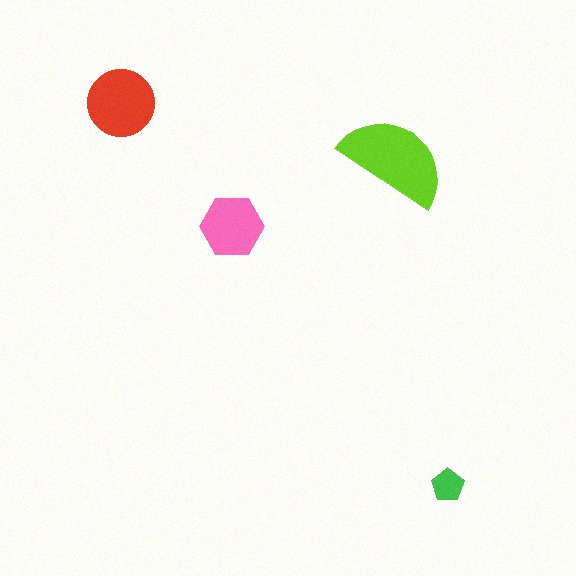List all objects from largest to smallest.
The lime semicircle, the red circle, the pink hexagon, the green pentagon.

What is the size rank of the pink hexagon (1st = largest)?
3rd.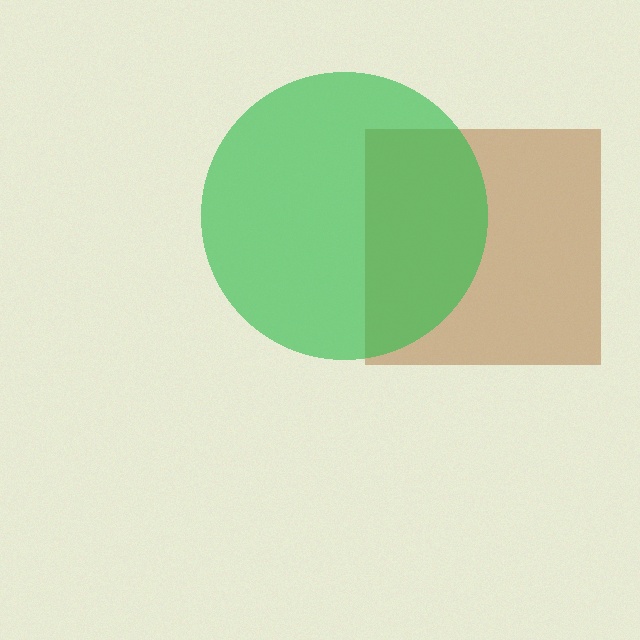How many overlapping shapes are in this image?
There are 2 overlapping shapes in the image.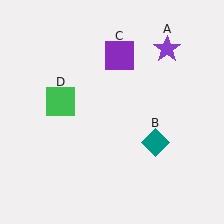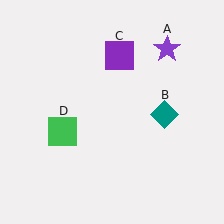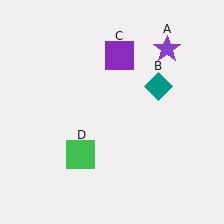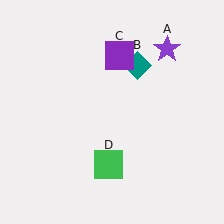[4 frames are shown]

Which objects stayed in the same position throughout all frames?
Purple star (object A) and purple square (object C) remained stationary.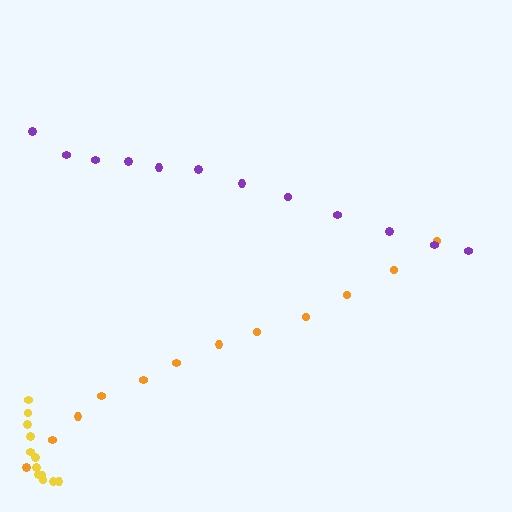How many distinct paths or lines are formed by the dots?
There are 3 distinct paths.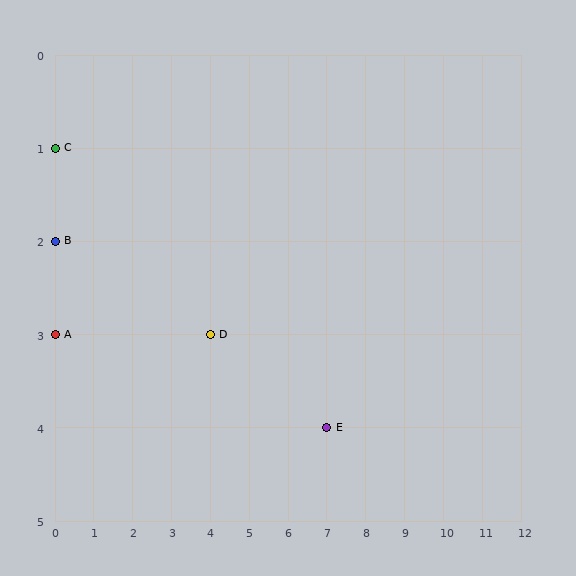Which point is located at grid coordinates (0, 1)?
Point C is at (0, 1).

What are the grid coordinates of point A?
Point A is at grid coordinates (0, 3).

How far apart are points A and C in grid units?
Points A and C are 2 rows apart.